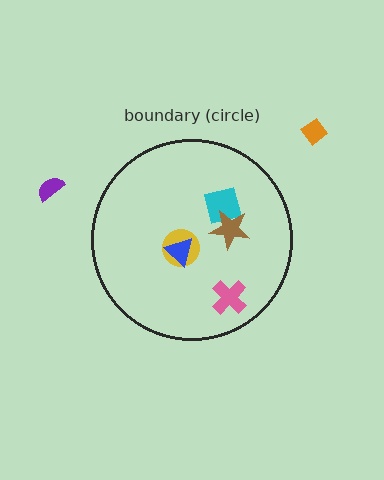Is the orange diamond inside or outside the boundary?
Outside.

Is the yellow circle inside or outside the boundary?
Inside.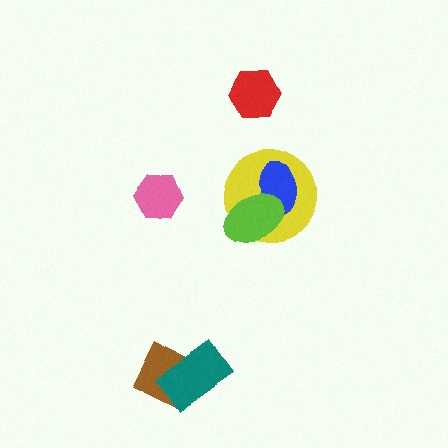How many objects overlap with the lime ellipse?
2 objects overlap with the lime ellipse.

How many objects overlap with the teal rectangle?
1 object overlaps with the teal rectangle.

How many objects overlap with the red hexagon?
0 objects overlap with the red hexagon.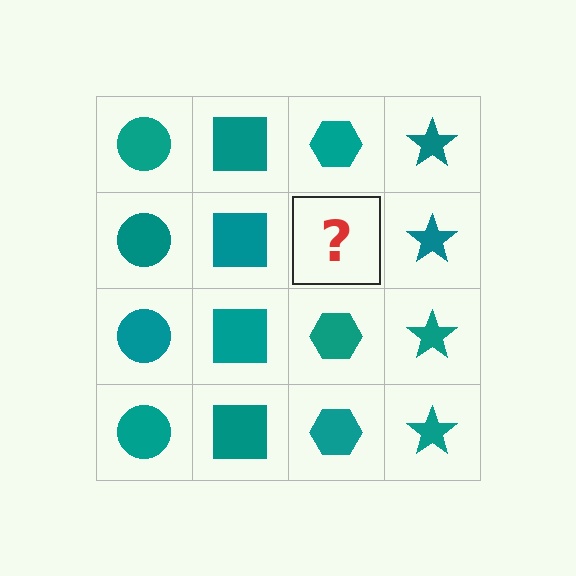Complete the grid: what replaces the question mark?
The question mark should be replaced with a teal hexagon.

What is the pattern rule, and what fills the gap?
The rule is that each column has a consistent shape. The gap should be filled with a teal hexagon.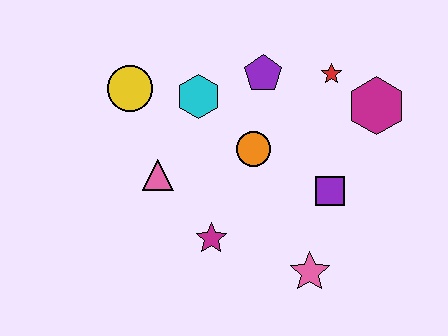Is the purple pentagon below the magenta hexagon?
No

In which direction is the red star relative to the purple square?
The red star is above the purple square.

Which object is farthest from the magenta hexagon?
The yellow circle is farthest from the magenta hexagon.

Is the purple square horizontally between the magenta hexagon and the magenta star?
Yes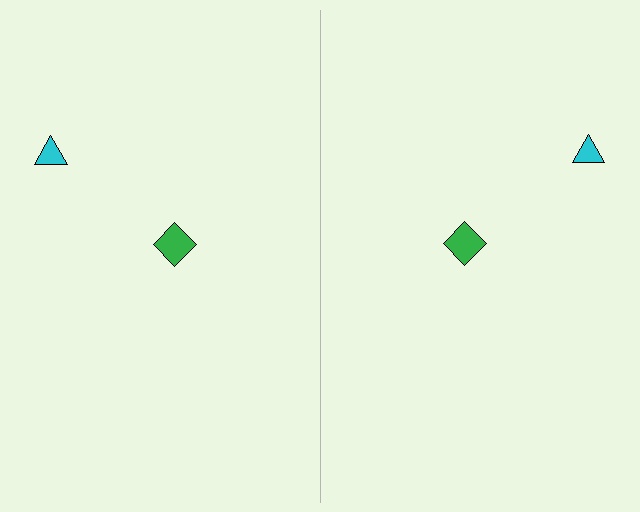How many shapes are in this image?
There are 4 shapes in this image.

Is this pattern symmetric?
Yes, this pattern has bilateral (reflection) symmetry.